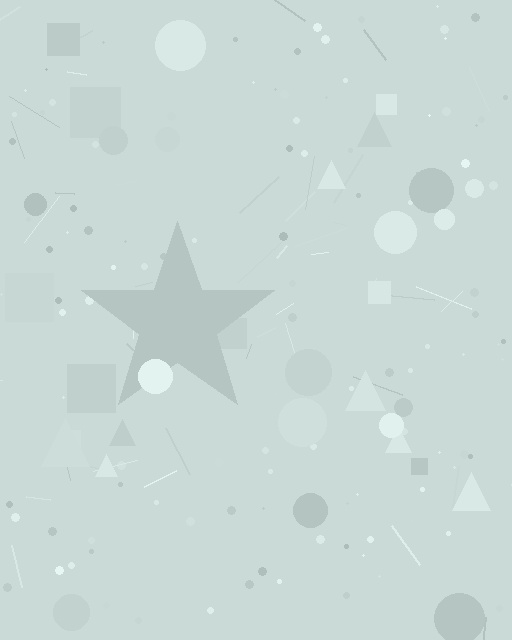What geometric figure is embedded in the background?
A star is embedded in the background.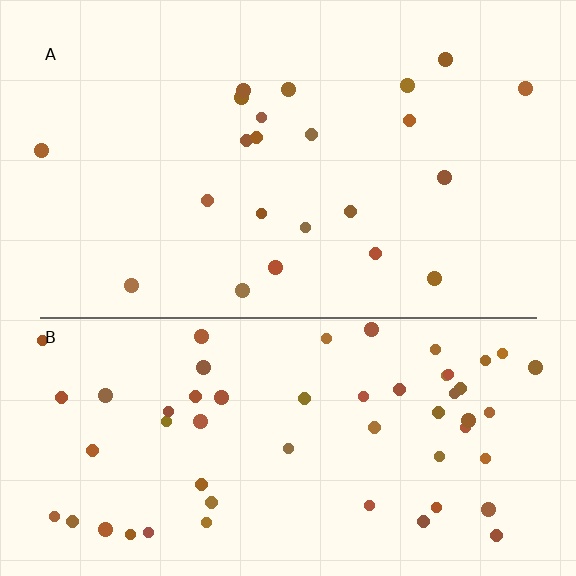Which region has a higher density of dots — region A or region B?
B (the bottom).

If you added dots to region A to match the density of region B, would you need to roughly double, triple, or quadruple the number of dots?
Approximately triple.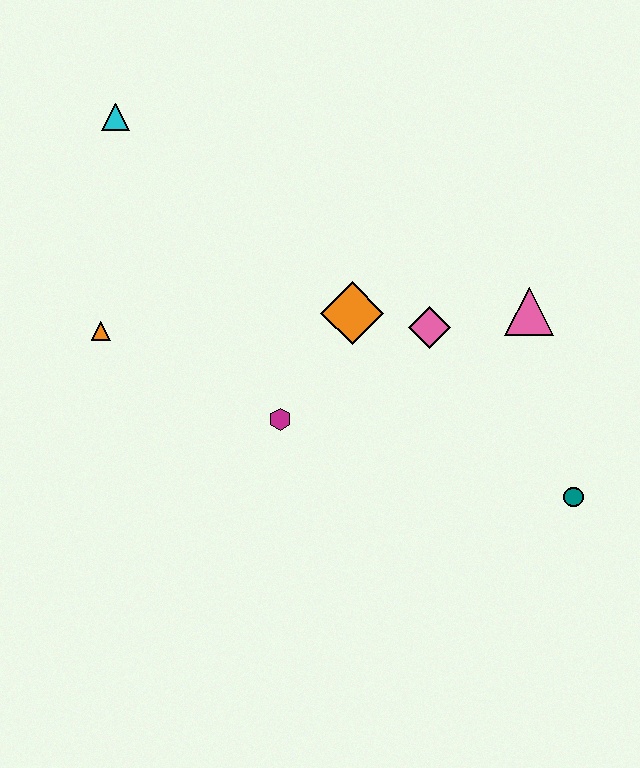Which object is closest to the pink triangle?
The pink diamond is closest to the pink triangle.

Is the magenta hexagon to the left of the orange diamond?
Yes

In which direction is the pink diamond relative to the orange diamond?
The pink diamond is to the right of the orange diamond.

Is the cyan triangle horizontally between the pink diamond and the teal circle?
No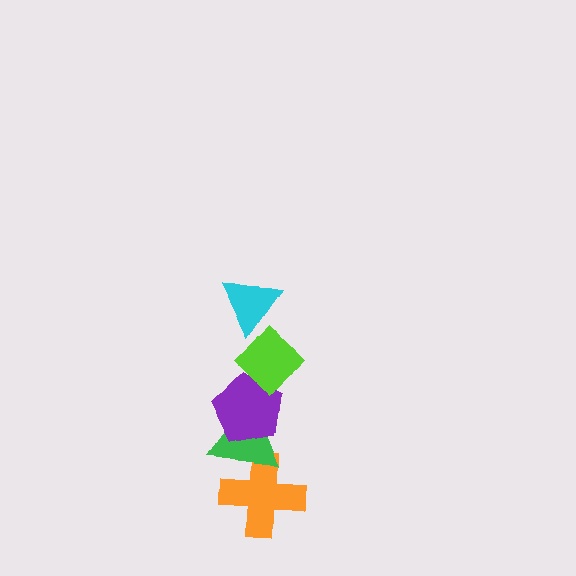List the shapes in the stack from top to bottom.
From top to bottom: the cyan triangle, the lime diamond, the purple pentagon, the green triangle, the orange cross.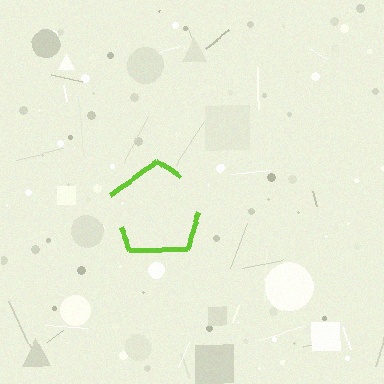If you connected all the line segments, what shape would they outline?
They would outline a pentagon.